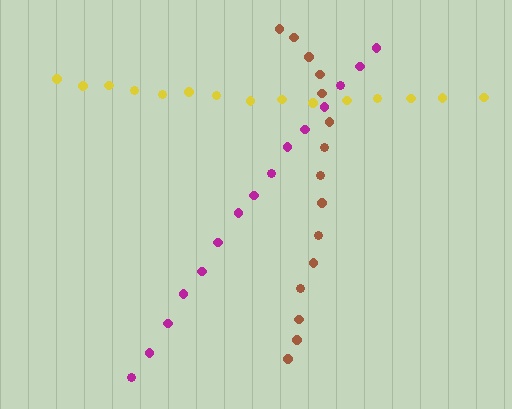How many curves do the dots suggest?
There are 3 distinct paths.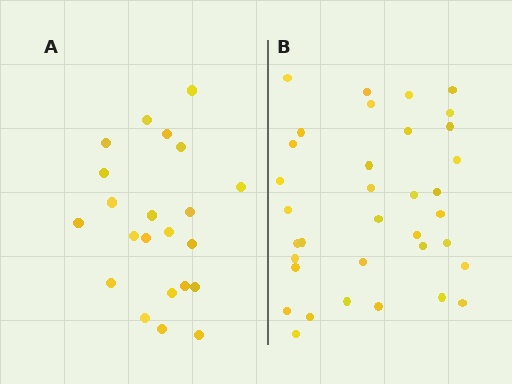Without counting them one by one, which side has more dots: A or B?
Region B (the right region) has more dots.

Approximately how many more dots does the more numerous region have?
Region B has approximately 15 more dots than region A.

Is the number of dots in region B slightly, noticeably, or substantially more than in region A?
Region B has substantially more. The ratio is roughly 1.6 to 1.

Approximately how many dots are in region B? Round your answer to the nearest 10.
About 40 dots. (The exact count is 35, which rounds to 40.)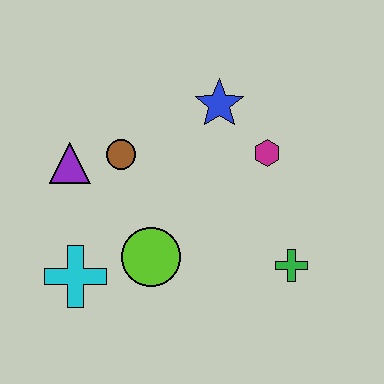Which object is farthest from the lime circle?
The blue star is farthest from the lime circle.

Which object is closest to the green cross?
The magenta hexagon is closest to the green cross.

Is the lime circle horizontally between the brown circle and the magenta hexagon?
Yes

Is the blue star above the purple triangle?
Yes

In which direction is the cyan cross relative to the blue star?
The cyan cross is below the blue star.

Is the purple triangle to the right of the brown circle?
No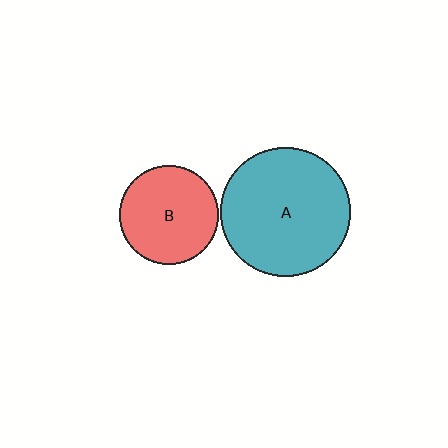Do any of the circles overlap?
No, none of the circles overlap.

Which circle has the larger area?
Circle A (teal).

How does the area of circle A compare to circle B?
Approximately 1.7 times.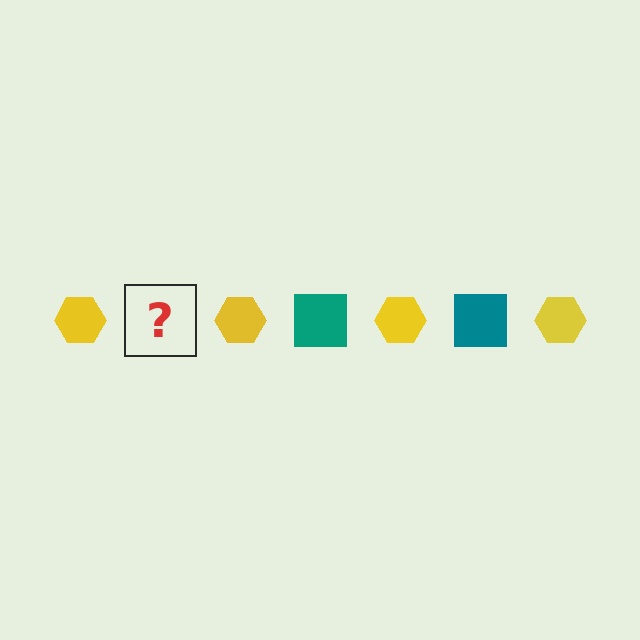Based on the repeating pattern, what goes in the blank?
The blank should be a teal square.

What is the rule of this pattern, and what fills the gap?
The rule is that the pattern alternates between yellow hexagon and teal square. The gap should be filled with a teal square.